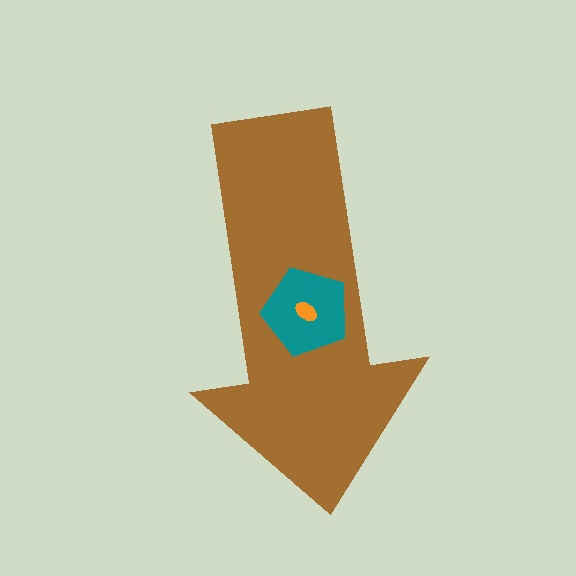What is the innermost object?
The orange ellipse.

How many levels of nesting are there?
3.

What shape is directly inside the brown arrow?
The teal pentagon.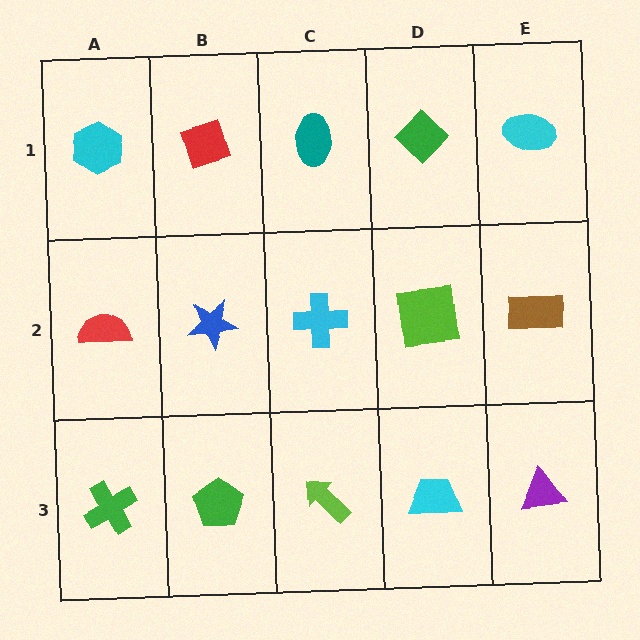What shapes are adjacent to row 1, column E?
A brown rectangle (row 2, column E), a green diamond (row 1, column D).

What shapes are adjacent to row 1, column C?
A cyan cross (row 2, column C), a red diamond (row 1, column B), a green diamond (row 1, column D).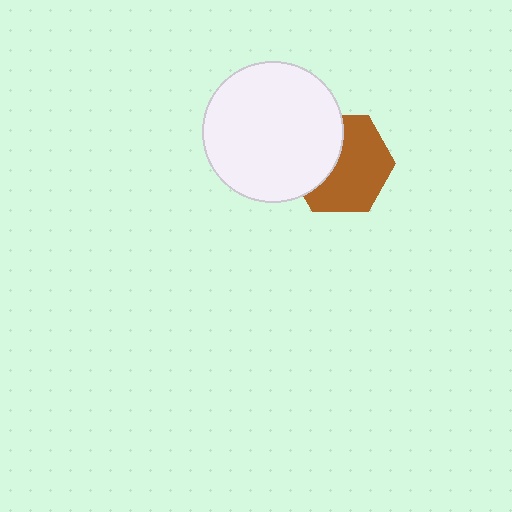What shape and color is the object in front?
The object in front is a white circle.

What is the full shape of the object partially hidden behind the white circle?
The partially hidden object is a brown hexagon.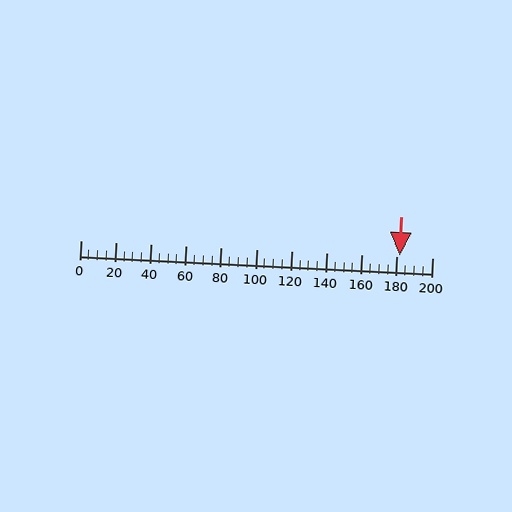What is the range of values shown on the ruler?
The ruler shows values from 0 to 200.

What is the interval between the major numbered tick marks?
The major tick marks are spaced 20 units apart.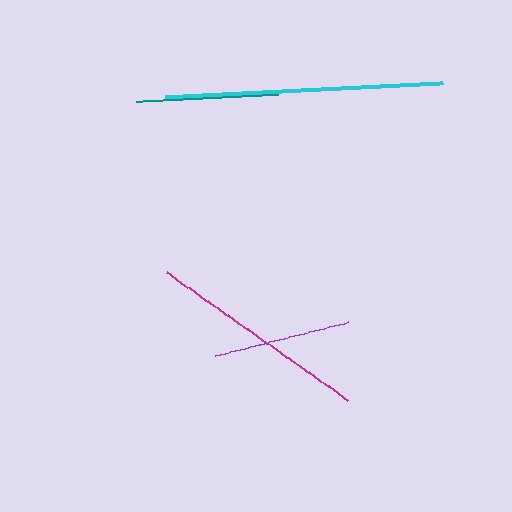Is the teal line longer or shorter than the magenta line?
The magenta line is longer than the teal line.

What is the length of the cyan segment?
The cyan segment is approximately 279 pixels long.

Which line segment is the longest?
The cyan line is the longest at approximately 279 pixels.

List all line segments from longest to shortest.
From longest to shortest: cyan, magenta, teal, purple.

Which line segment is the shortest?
The purple line is the shortest at approximately 138 pixels.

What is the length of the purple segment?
The purple segment is approximately 138 pixels long.